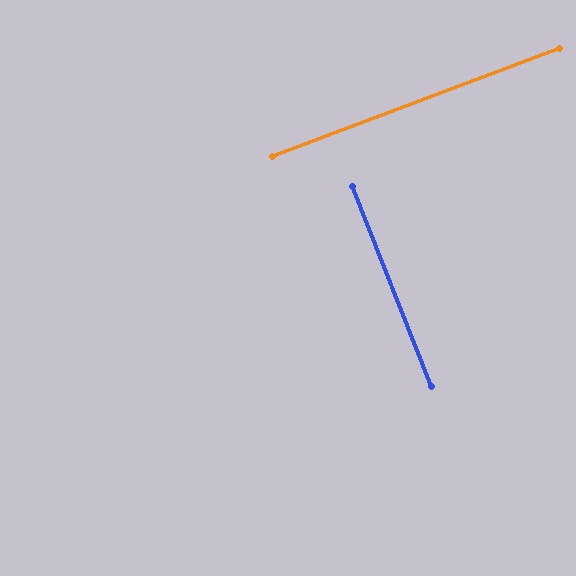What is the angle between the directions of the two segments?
Approximately 89 degrees.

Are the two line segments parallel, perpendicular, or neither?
Perpendicular — they meet at approximately 89°.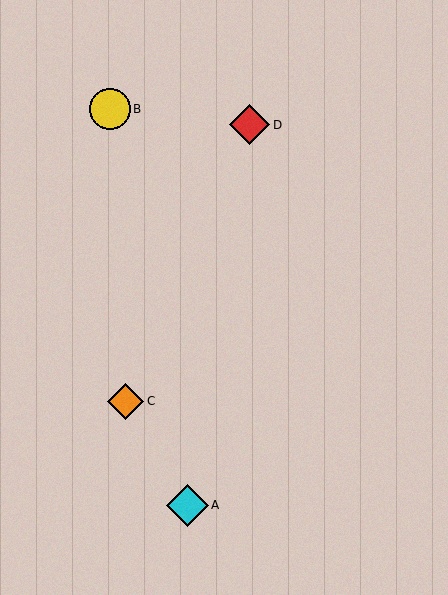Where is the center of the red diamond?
The center of the red diamond is at (250, 125).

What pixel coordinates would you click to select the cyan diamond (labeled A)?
Click at (187, 505) to select the cyan diamond A.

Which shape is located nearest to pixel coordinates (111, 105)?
The yellow circle (labeled B) at (110, 109) is nearest to that location.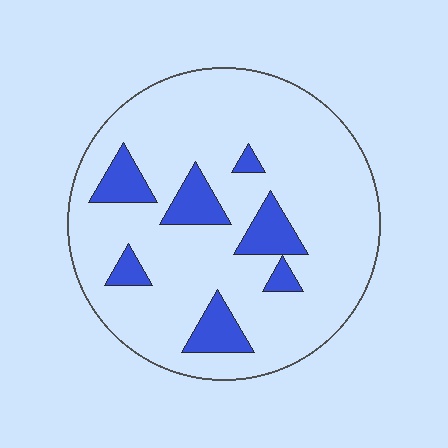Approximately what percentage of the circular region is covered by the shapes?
Approximately 15%.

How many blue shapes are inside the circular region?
7.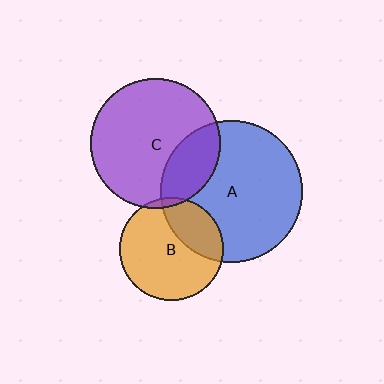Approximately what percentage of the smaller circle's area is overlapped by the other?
Approximately 5%.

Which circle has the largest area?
Circle A (blue).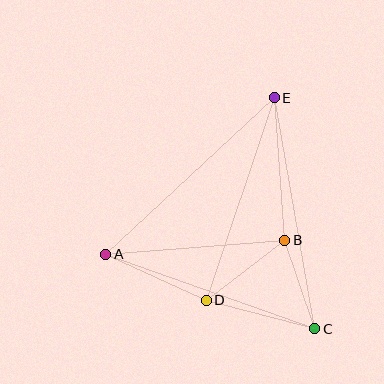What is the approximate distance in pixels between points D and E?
The distance between D and E is approximately 214 pixels.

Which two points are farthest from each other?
Points C and E are farthest from each other.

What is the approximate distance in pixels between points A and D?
The distance between A and D is approximately 110 pixels.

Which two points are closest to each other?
Points B and C are closest to each other.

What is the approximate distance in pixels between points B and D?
The distance between B and D is approximately 99 pixels.